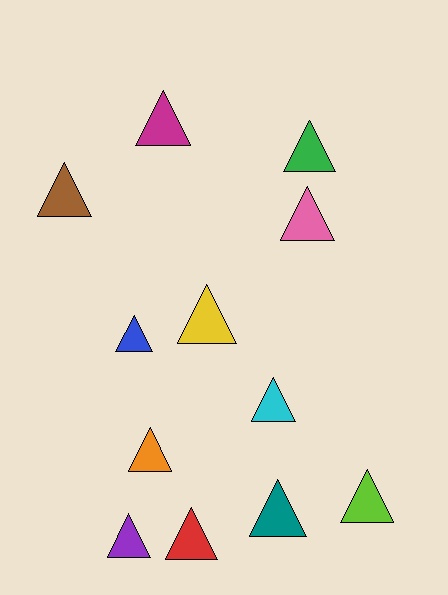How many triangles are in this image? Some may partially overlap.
There are 12 triangles.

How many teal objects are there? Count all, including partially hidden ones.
There is 1 teal object.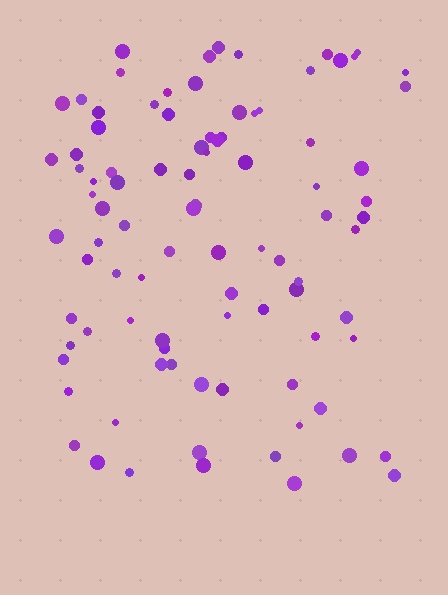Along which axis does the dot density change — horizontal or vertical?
Vertical.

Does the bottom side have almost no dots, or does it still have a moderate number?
Still a moderate number, just noticeably fewer than the top.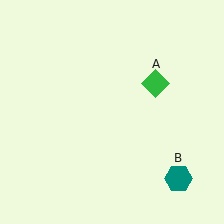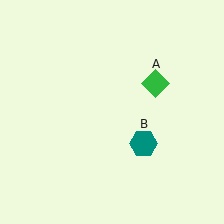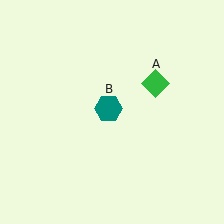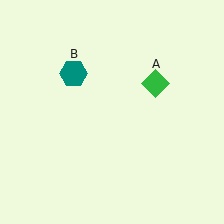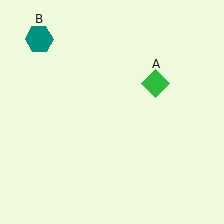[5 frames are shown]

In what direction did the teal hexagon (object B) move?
The teal hexagon (object B) moved up and to the left.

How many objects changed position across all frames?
1 object changed position: teal hexagon (object B).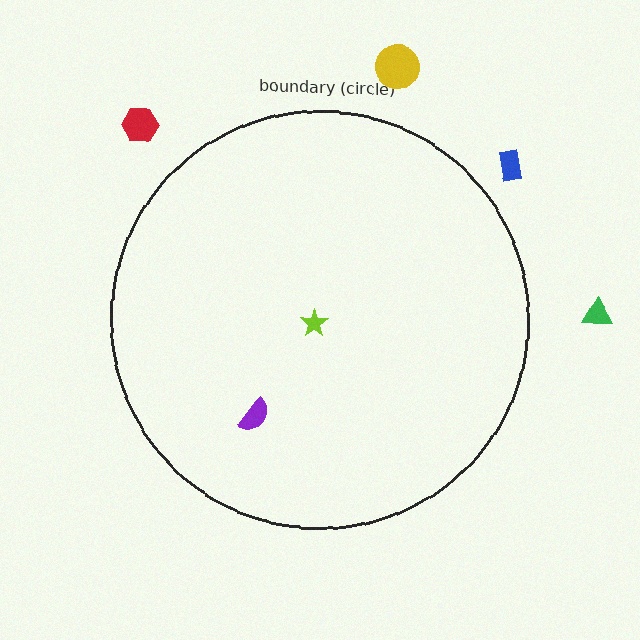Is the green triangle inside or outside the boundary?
Outside.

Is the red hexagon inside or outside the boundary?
Outside.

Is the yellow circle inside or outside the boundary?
Outside.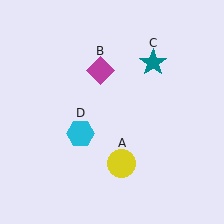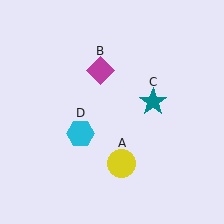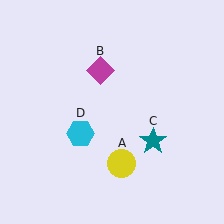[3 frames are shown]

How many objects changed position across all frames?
1 object changed position: teal star (object C).